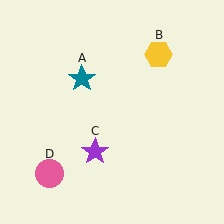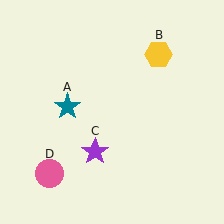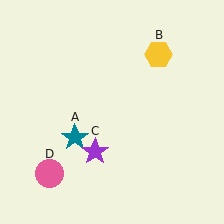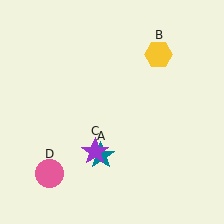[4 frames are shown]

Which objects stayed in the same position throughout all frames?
Yellow hexagon (object B) and purple star (object C) and pink circle (object D) remained stationary.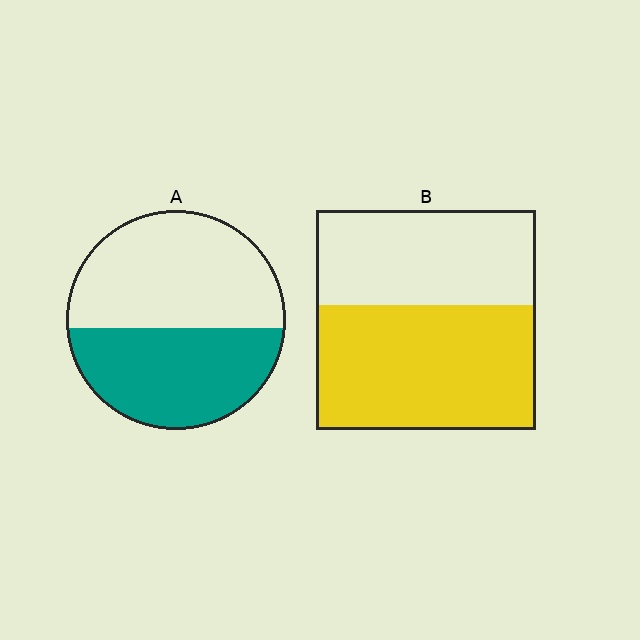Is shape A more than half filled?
No.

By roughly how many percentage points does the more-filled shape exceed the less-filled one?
By roughly 10 percentage points (B over A).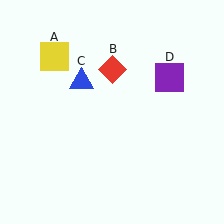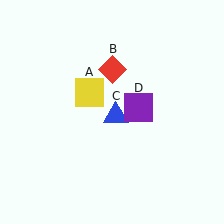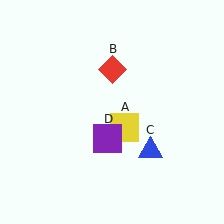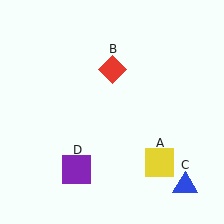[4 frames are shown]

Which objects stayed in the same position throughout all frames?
Red diamond (object B) remained stationary.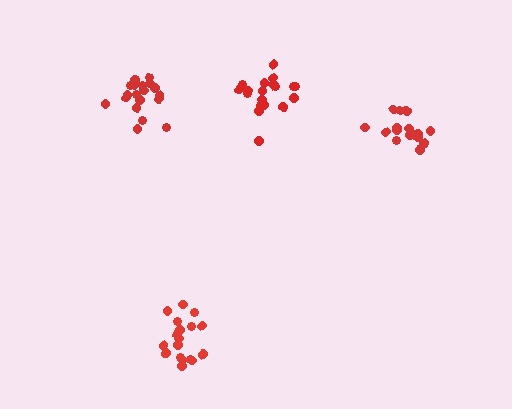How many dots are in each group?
Group 1: 19 dots, Group 2: 16 dots, Group 3: 20 dots, Group 4: 19 dots (74 total).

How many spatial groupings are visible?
There are 4 spatial groupings.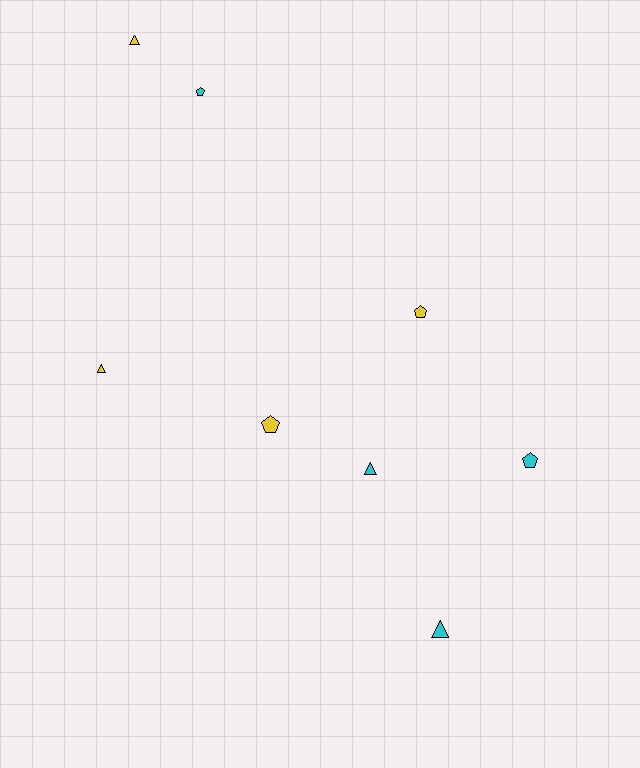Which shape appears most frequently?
Pentagon, with 4 objects.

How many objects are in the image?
There are 8 objects.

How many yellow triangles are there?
There are 2 yellow triangles.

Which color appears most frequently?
Yellow, with 4 objects.